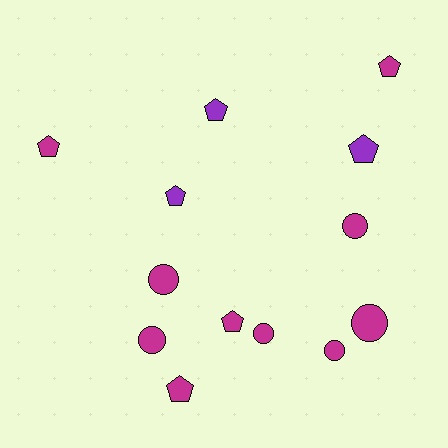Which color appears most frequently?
Magenta, with 10 objects.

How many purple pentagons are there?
There are 3 purple pentagons.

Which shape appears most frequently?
Pentagon, with 7 objects.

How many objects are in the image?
There are 13 objects.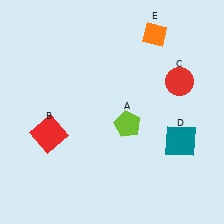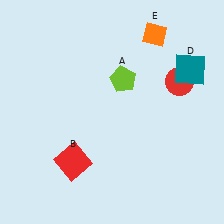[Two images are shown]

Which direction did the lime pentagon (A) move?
The lime pentagon (A) moved up.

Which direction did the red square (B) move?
The red square (B) moved down.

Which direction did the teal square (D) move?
The teal square (D) moved up.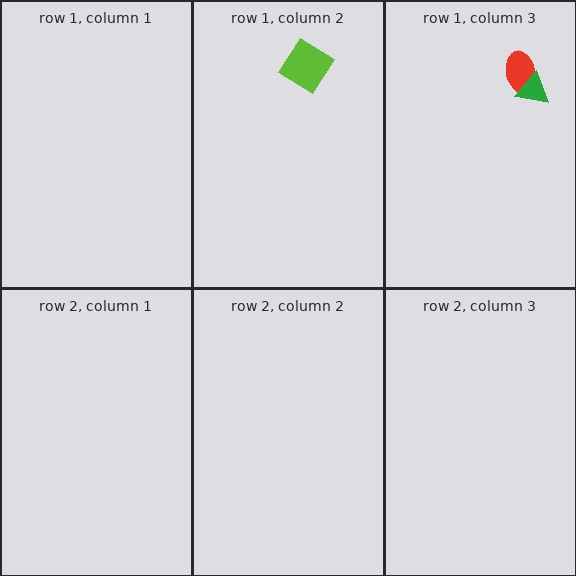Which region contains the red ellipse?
The row 1, column 3 region.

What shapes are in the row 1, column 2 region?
The lime diamond.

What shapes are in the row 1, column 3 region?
The red ellipse, the green triangle.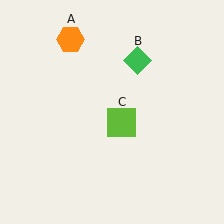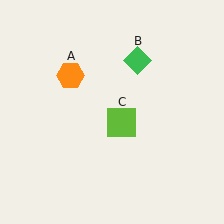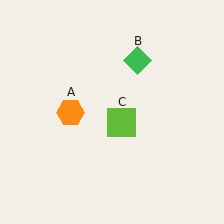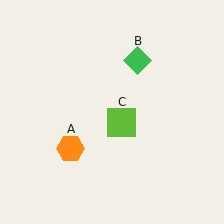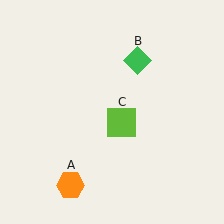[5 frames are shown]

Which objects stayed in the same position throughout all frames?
Green diamond (object B) and lime square (object C) remained stationary.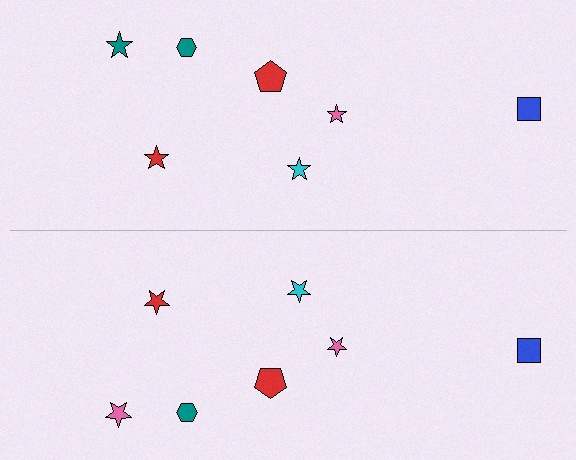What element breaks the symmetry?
The pink star on the bottom side breaks the symmetry — its mirror counterpart is teal.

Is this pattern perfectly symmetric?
No, the pattern is not perfectly symmetric. The pink star on the bottom side breaks the symmetry — its mirror counterpart is teal.